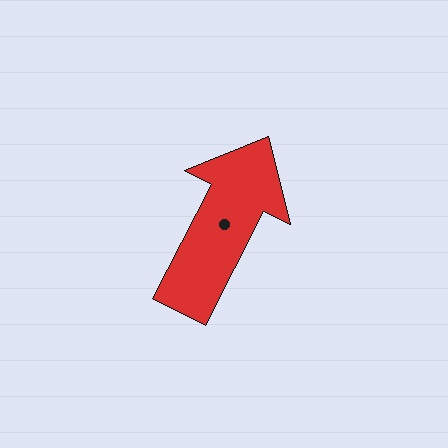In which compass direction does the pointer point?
Northeast.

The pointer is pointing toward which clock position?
Roughly 1 o'clock.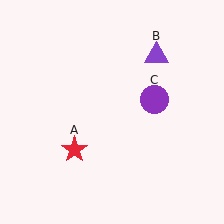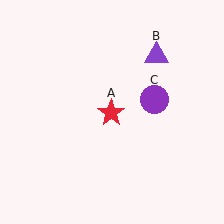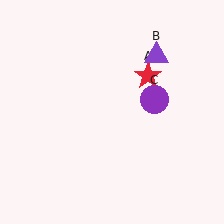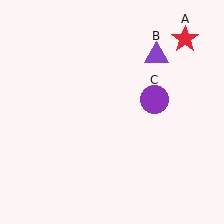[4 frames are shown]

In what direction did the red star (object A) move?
The red star (object A) moved up and to the right.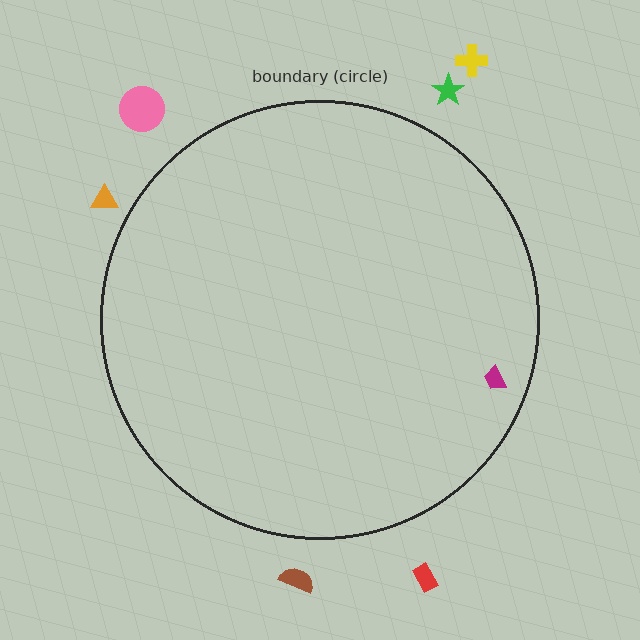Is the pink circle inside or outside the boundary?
Outside.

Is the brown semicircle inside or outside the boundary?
Outside.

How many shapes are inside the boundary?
1 inside, 6 outside.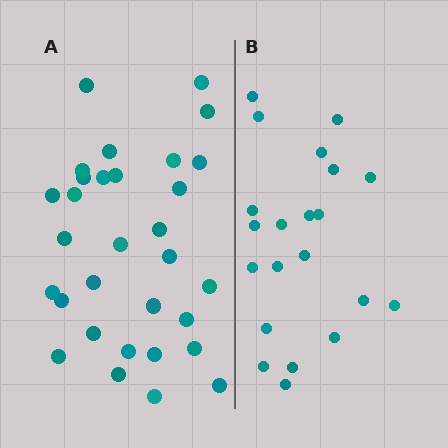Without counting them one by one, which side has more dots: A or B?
Region A (the left region) has more dots.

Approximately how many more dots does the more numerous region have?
Region A has roughly 10 or so more dots than region B.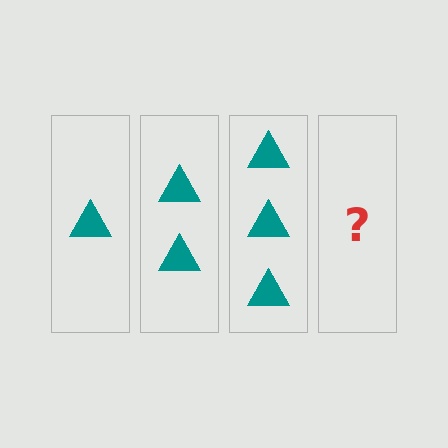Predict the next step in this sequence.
The next step is 4 triangles.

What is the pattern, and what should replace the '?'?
The pattern is that each step adds one more triangle. The '?' should be 4 triangles.